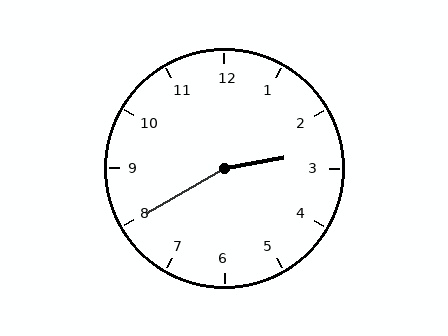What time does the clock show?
2:40.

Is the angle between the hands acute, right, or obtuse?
It is obtuse.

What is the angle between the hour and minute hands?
Approximately 160 degrees.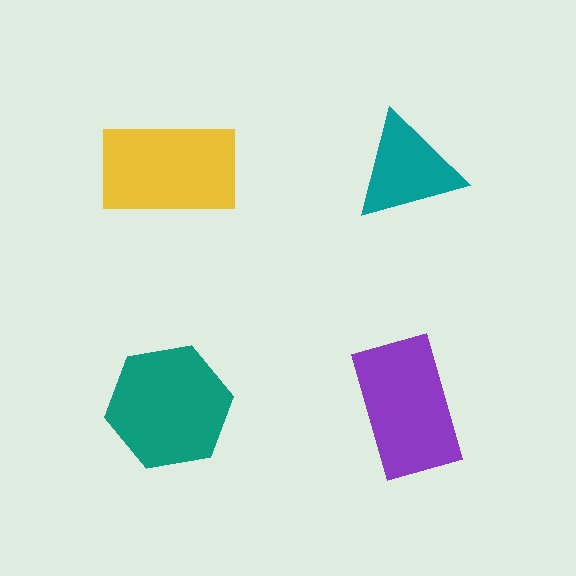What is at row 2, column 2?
A purple rectangle.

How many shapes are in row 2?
2 shapes.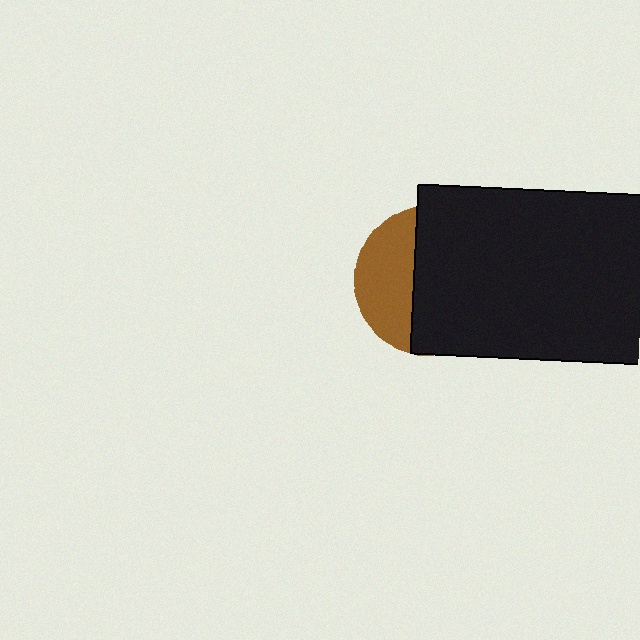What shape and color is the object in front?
The object in front is a black rectangle.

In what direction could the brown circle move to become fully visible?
The brown circle could move left. That would shift it out from behind the black rectangle entirely.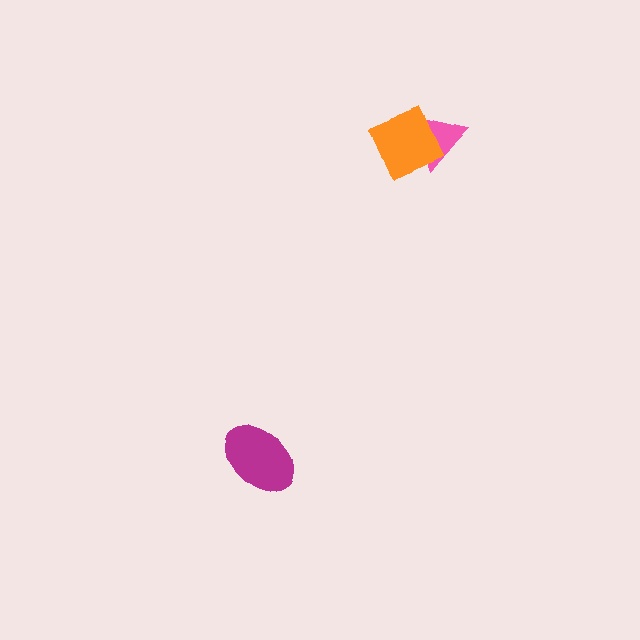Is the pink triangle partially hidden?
Yes, it is partially covered by another shape.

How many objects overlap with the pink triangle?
1 object overlaps with the pink triangle.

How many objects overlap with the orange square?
1 object overlaps with the orange square.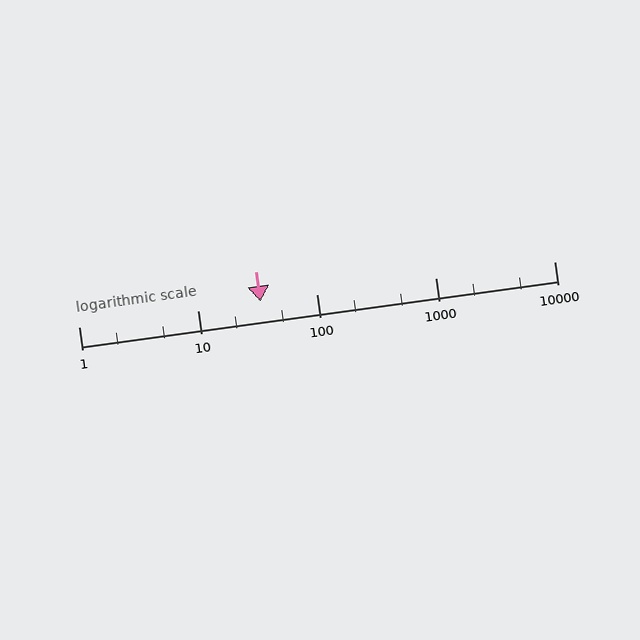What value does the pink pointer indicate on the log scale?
The pointer indicates approximately 34.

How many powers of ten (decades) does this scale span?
The scale spans 4 decades, from 1 to 10000.